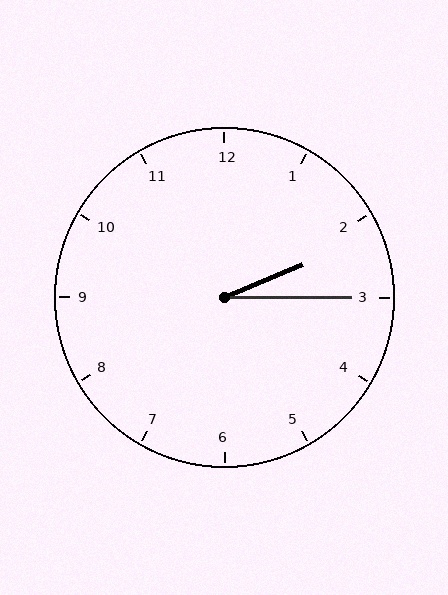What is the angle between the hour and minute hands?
Approximately 22 degrees.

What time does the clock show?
2:15.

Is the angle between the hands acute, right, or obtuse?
It is acute.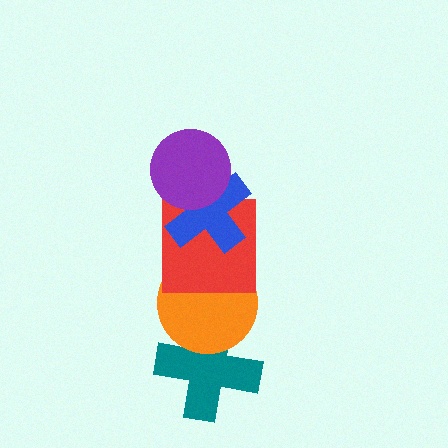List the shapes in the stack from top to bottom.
From top to bottom: the purple circle, the blue cross, the red square, the orange circle, the teal cross.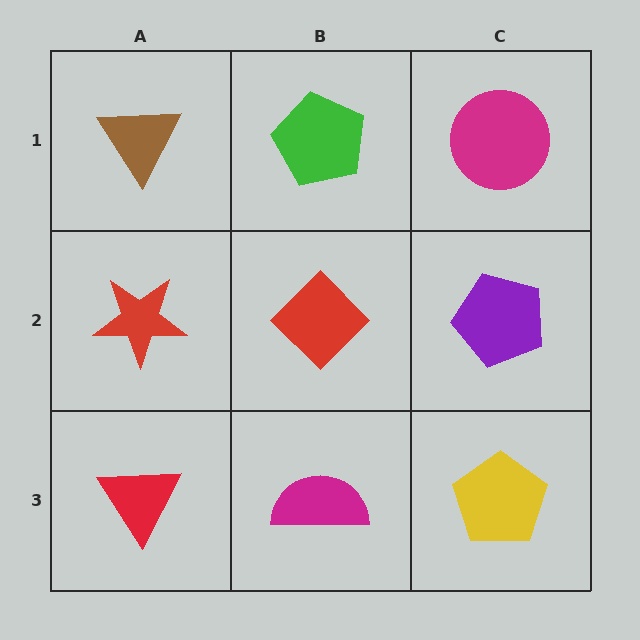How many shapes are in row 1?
3 shapes.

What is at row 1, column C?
A magenta circle.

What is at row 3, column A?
A red triangle.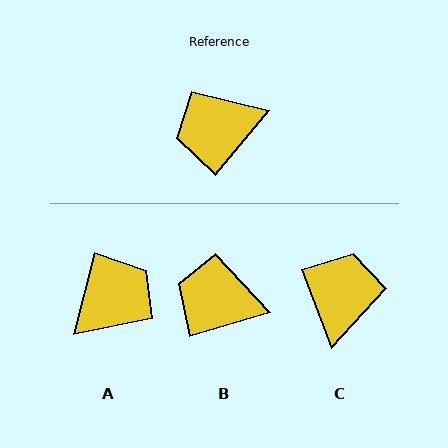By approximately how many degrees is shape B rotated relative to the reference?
Approximately 34 degrees clockwise.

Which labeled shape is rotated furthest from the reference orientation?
A, about 155 degrees away.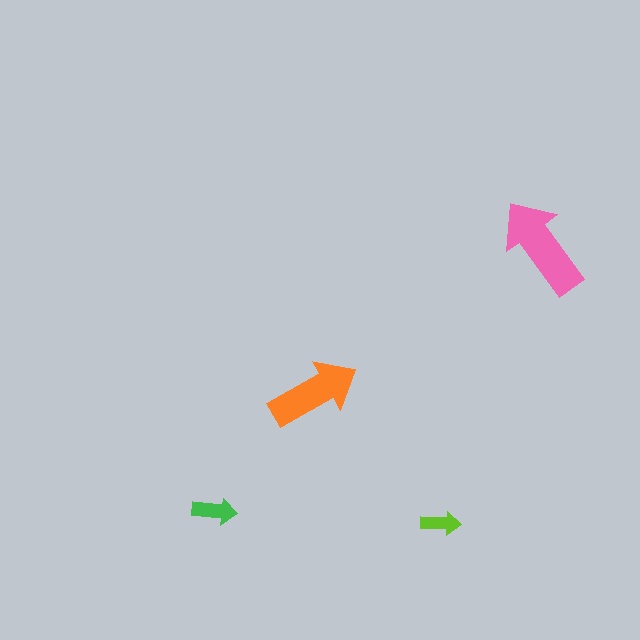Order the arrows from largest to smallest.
the pink one, the orange one, the green one, the lime one.